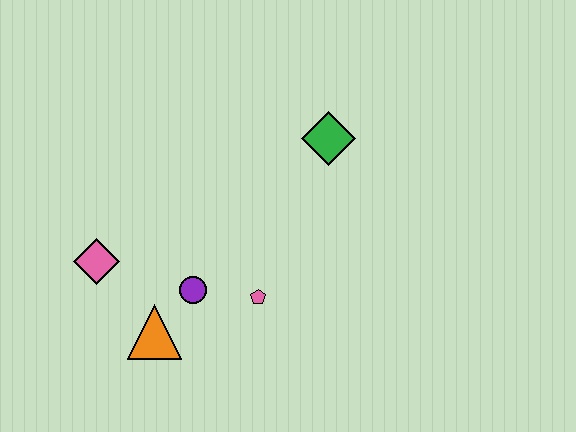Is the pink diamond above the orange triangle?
Yes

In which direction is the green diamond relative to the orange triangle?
The green diamond is above the orange triangle.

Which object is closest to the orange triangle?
The purple circle is closest to the orange triangle.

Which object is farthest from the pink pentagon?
The green diamond is farthest from the pink pentagon.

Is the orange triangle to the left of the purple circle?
Yes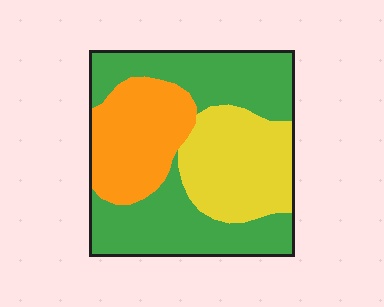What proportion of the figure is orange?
Orange covers roughly 25% of the figure.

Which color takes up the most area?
Green, at roughly 50%.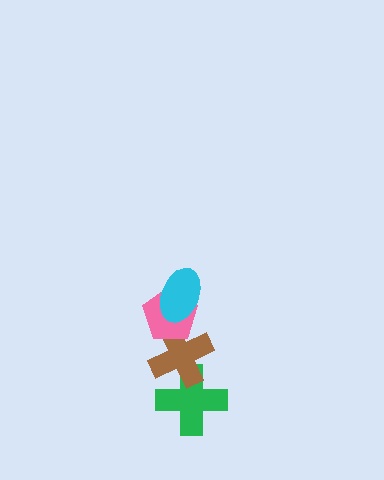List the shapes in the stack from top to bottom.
From top to bottom: the cyan ellipse, the pink pentagon, the brown cross, the green cross.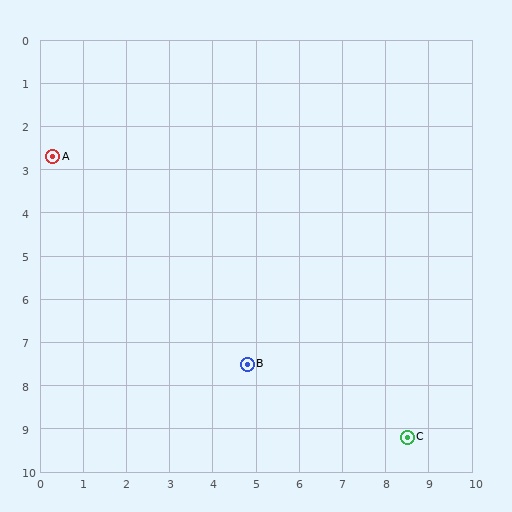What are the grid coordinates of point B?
Point B is at approximately (4.8, 7.5).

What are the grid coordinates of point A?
Point A is at approximately (0.3, 2.7).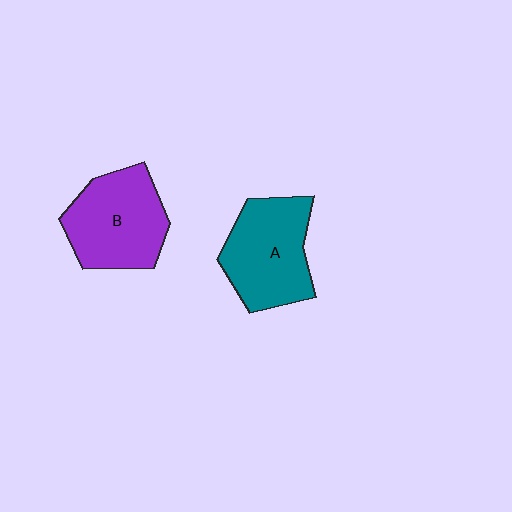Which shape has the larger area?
Shape B (purple).